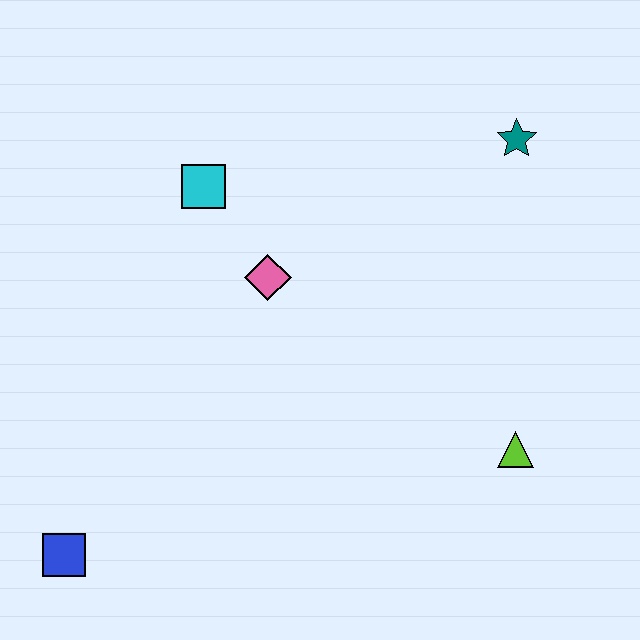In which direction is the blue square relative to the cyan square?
The blue square is below the cyan square.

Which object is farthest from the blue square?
The teal star is farthest from the blue square.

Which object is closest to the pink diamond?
The cyan square is closest to the pink diamond.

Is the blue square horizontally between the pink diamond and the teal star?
No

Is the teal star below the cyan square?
No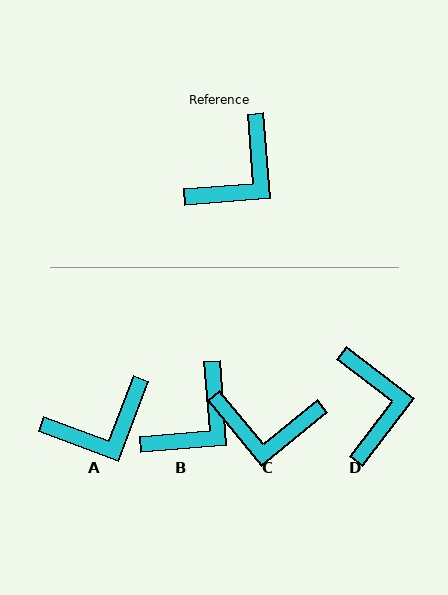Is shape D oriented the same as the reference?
No, it is off by about 48 degrees.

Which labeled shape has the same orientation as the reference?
B.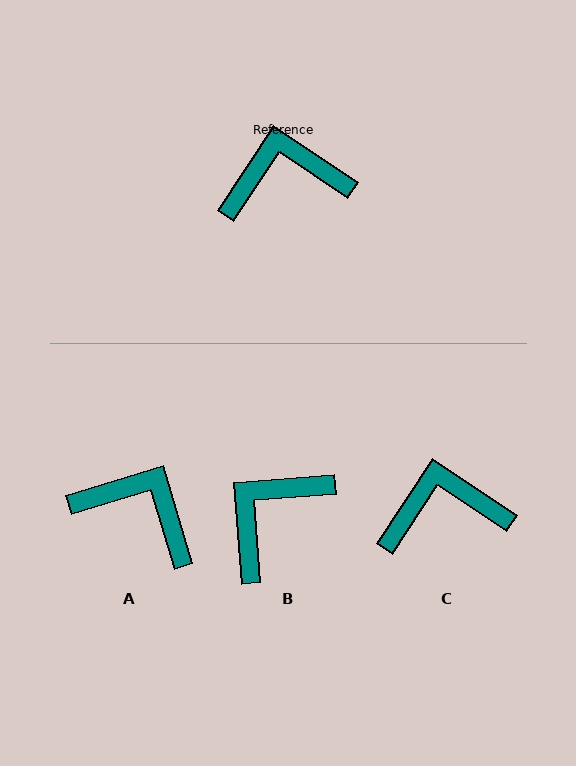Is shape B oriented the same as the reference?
No, it is off by about 38 degrees.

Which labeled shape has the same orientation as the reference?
C.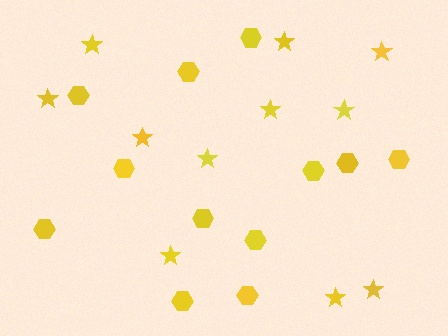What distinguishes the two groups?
There are 2 groups: one group of hexagons (12) and one group of stars (11).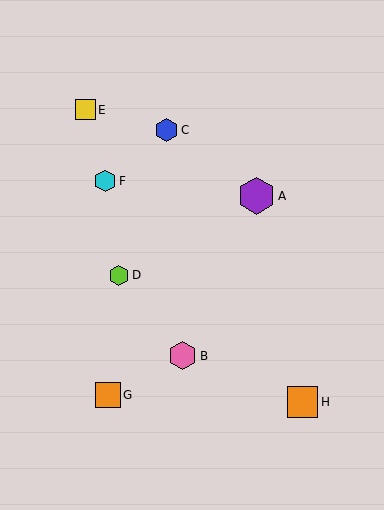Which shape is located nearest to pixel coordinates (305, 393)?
The orange square (labeled H) at (303, 402) is nearest to that location.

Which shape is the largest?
The purple hexagon (labeled A) is the largest.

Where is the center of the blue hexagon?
The center of the blue hexagon is at (166, 130).